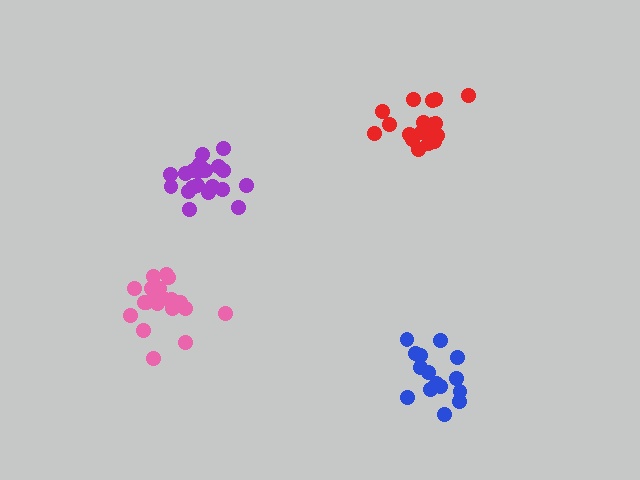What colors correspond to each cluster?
The clusters are colored: blue, pink, red, purple.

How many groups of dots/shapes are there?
There are 4 groups.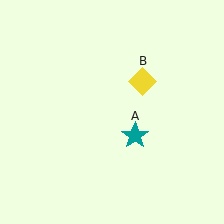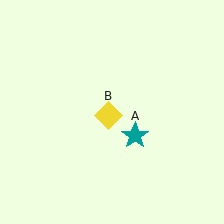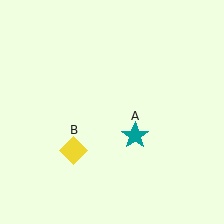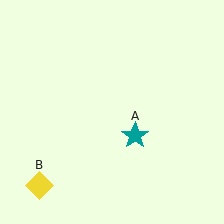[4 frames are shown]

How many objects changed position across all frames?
1 object changed position: yellow diamond (object B).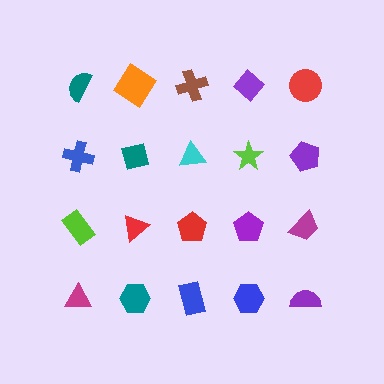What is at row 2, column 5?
A purple pentagon.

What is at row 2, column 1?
A blue cross.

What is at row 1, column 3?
A brown cross.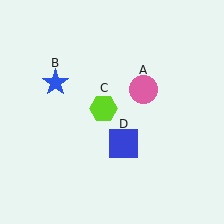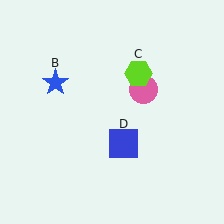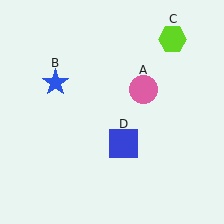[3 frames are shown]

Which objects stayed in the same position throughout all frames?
Pink circle (object A) and blue star (object B) and blue square (object D) remained stationary.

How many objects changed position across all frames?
1 object changed position: lime hexagon (object C).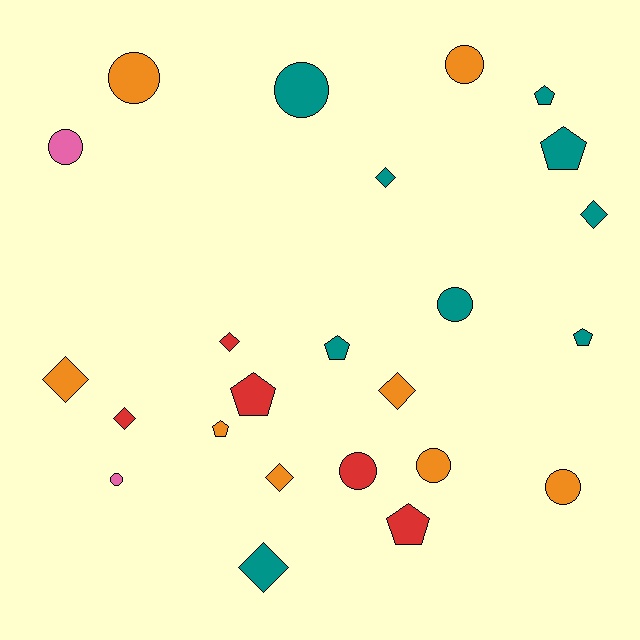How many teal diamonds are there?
There are 3 teal diamonds.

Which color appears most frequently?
Teal, with 9 objects.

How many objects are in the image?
There are 24 objects.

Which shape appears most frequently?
Circle, with 9 objects.